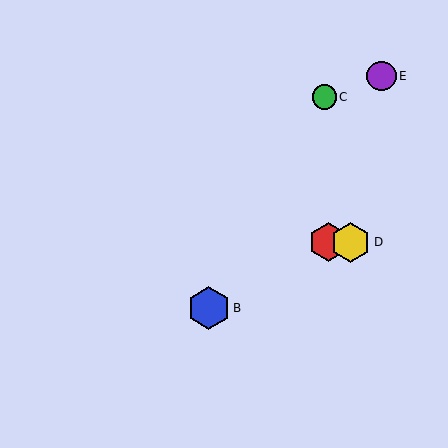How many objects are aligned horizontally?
2 objects (A, D) are aligned horizontally.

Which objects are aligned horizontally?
Objects A, D are aligned horizontally.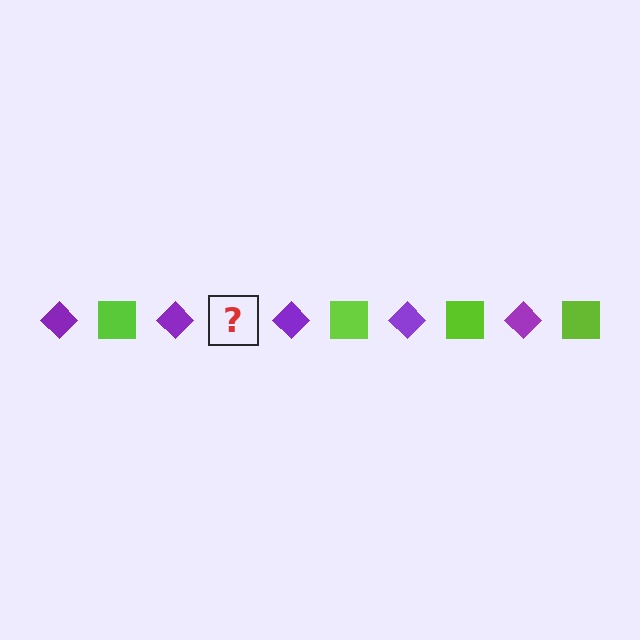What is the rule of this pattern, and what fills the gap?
The rule is that the pattern alternates between purple diamond and lime square. The gap should be filled with a lime square.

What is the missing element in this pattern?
The missing element is a lime square.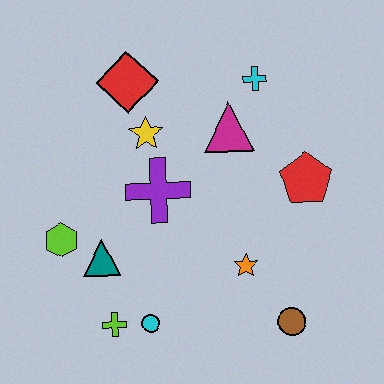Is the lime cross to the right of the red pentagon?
No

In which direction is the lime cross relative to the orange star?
The lime cross is to the left of the orange star.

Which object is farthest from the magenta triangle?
The lime cross is farthest from the magenta triangle.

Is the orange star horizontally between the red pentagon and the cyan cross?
No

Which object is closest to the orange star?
The brown circle is closest to the orange star.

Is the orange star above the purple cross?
No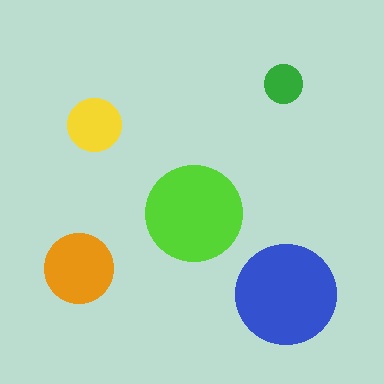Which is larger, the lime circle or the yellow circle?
The lime one.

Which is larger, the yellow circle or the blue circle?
The blue one.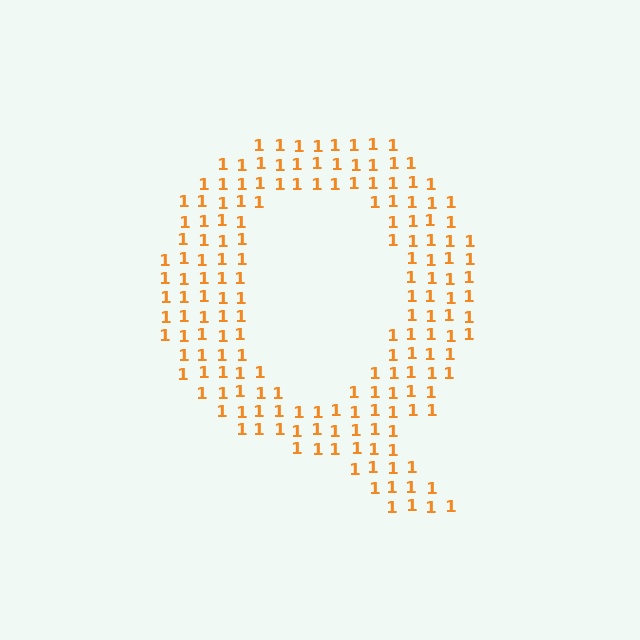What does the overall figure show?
The overall figure shows the letter Q.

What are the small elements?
The small elements are digit 1's.